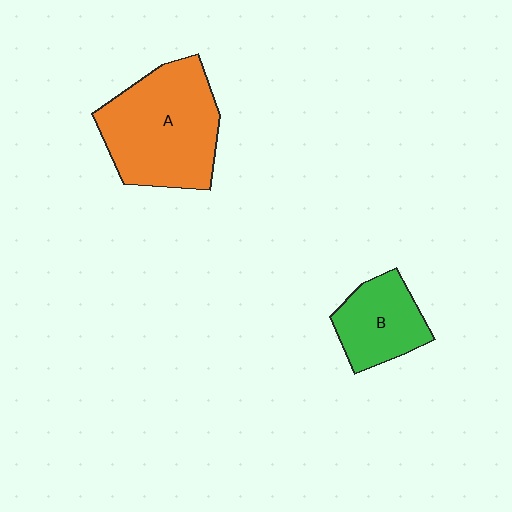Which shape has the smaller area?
Shape B (green).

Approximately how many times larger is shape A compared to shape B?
Approximately 1.9 times.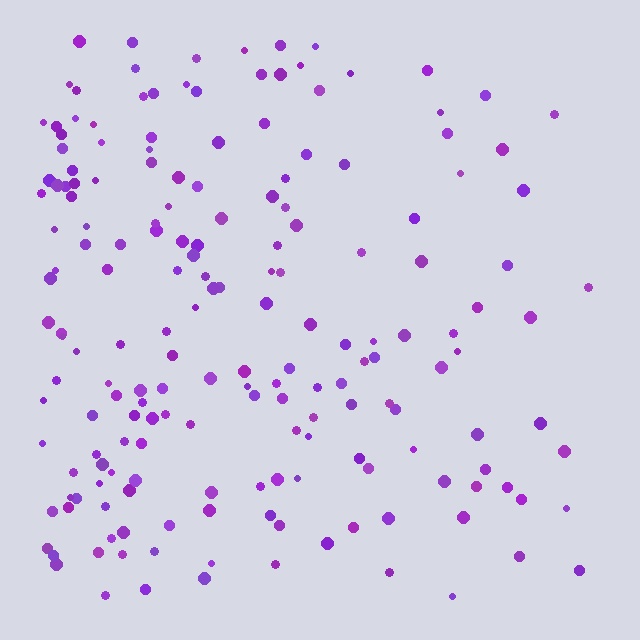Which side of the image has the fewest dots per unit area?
The right.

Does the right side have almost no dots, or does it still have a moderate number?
Still a moderate number, just noticeably fewer than the left.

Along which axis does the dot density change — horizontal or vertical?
Horizontal.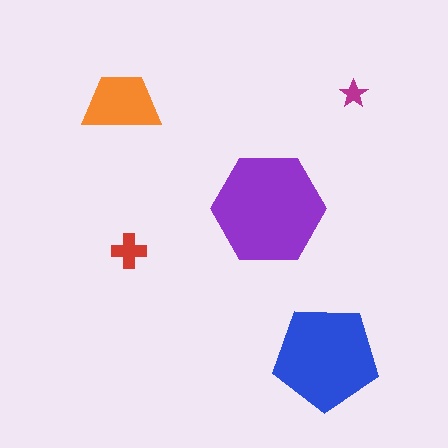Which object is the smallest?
The magenta star.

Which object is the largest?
The purple hexagon.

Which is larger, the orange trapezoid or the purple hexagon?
The purple hexagon.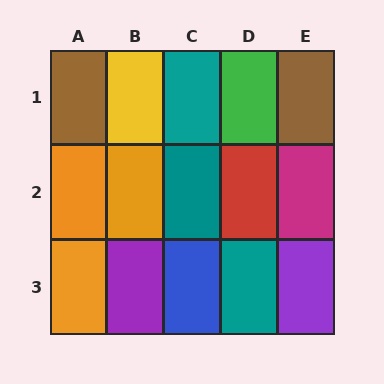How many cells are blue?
1 cell is blue.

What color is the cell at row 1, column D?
Green.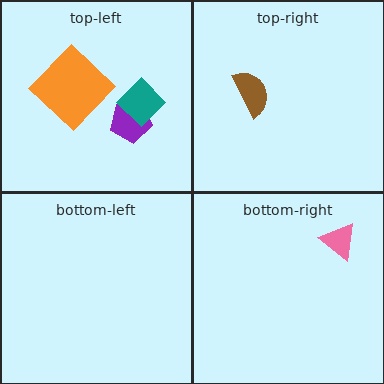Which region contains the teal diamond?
The top-left region.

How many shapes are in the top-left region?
3.